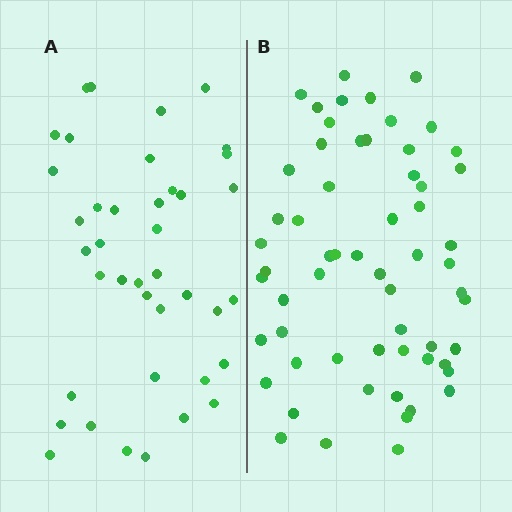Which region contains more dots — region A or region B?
Region B (the right region) has more dots.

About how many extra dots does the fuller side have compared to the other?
Region B has approximately 20 more dots than region A.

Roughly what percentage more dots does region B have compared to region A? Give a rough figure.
About 50% more.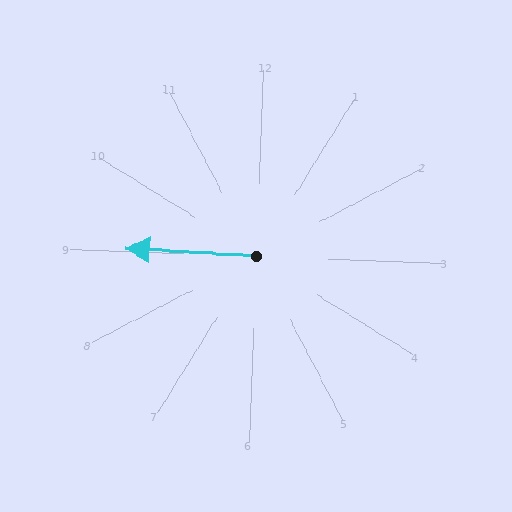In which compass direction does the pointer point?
West.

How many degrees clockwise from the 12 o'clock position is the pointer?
Approximately 271 degrees.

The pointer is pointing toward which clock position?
Roughly 9 o'clock.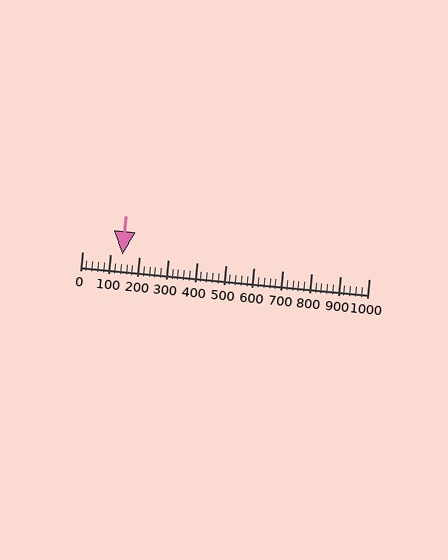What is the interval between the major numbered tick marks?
The major tick marks are spaced 100 units apart.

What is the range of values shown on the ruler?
The ruler shows values from 0 to 1000.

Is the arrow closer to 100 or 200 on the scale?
The arrow is closer to 100.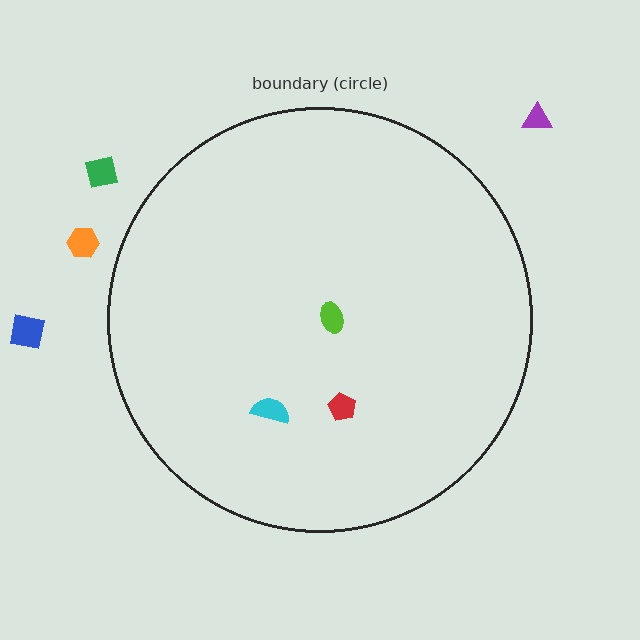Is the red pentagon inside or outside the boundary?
Inside.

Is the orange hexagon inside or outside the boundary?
Outside.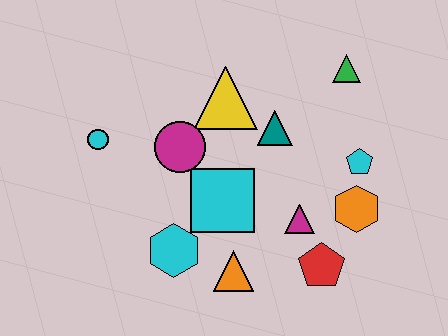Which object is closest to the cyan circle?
The magenta circle is closest to the cyan circle.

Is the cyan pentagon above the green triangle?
No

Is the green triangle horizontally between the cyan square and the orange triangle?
No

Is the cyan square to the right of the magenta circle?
Yes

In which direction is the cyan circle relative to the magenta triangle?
The cyan circle is to the left of the magenta triangle.